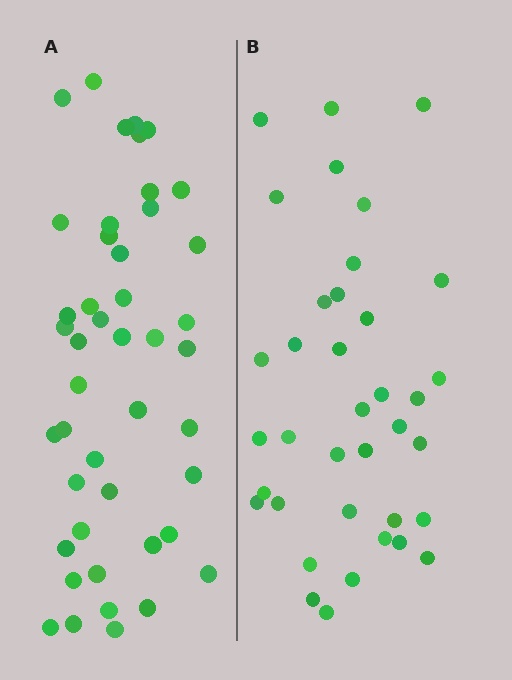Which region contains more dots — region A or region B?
Region A (the left region) has more dots.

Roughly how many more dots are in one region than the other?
Region A has roughly 8 or so more dots than region B.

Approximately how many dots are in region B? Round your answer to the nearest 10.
About 40 dots. (The exact count is 37, which rounds to 40.)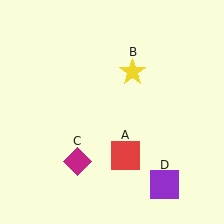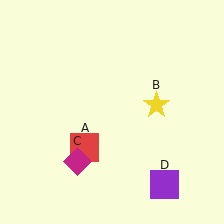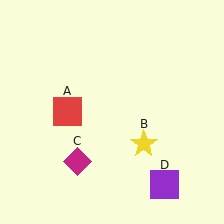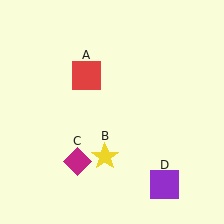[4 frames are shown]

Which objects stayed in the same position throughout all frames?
Magenta diamond (object C) and purple square (object D) remained stationary.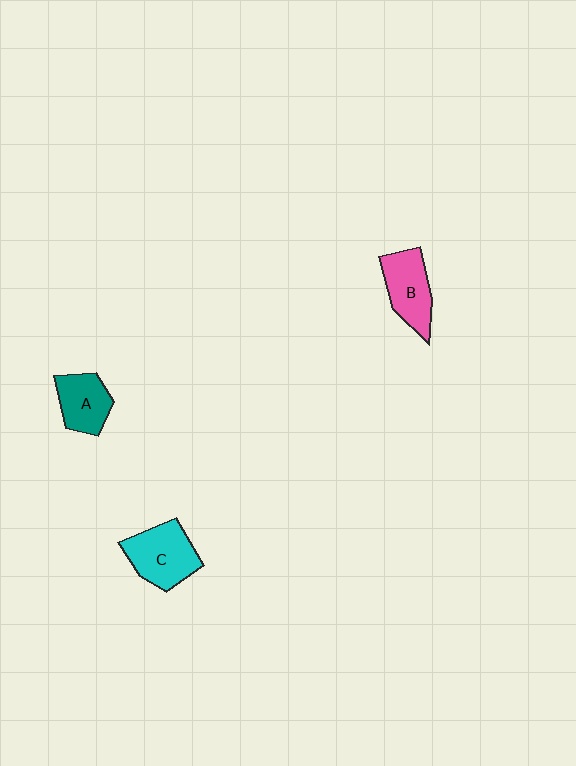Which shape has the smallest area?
Shape A (teal).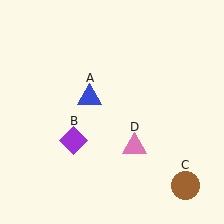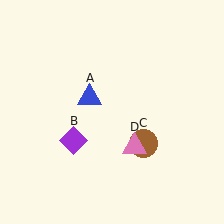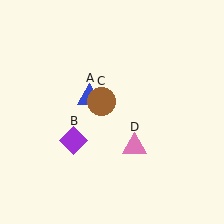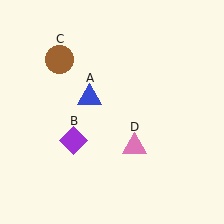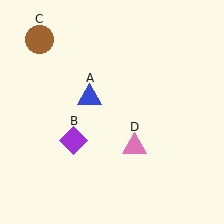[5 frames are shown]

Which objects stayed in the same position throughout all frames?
Blue triangle (object A) and purple diamond (object B) and pink triangle (object D) remained stationary.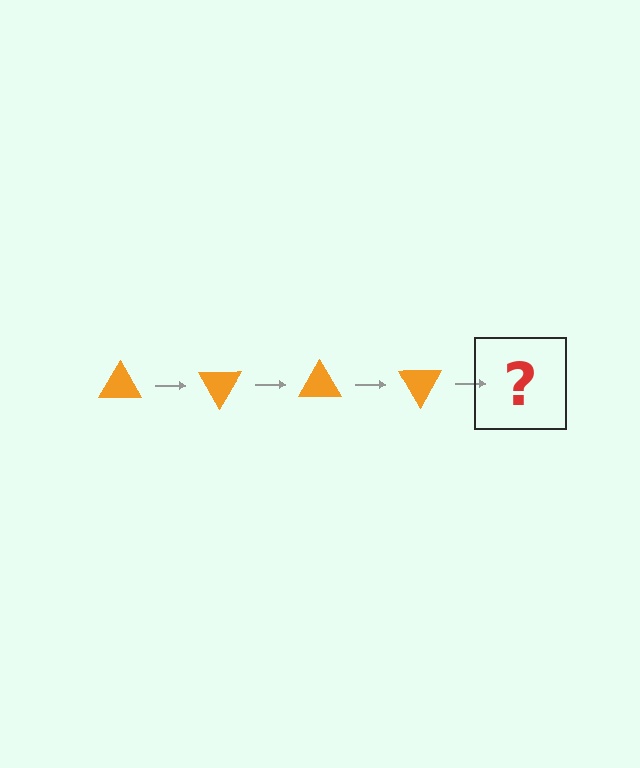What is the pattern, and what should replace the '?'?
The pattern is that the triangle rotates 60 degrees each step. The '?' should be an orange triangle rotated 240 degrees.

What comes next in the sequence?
The next element should be an orange triangle rotated 240 degrees.